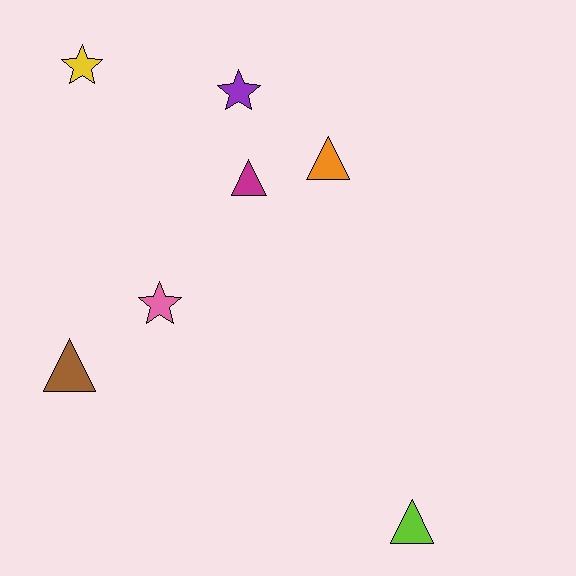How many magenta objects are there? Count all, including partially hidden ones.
There is 1 magenta object.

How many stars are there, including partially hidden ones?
There are 3 stars.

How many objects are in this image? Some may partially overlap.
There are 7 objects.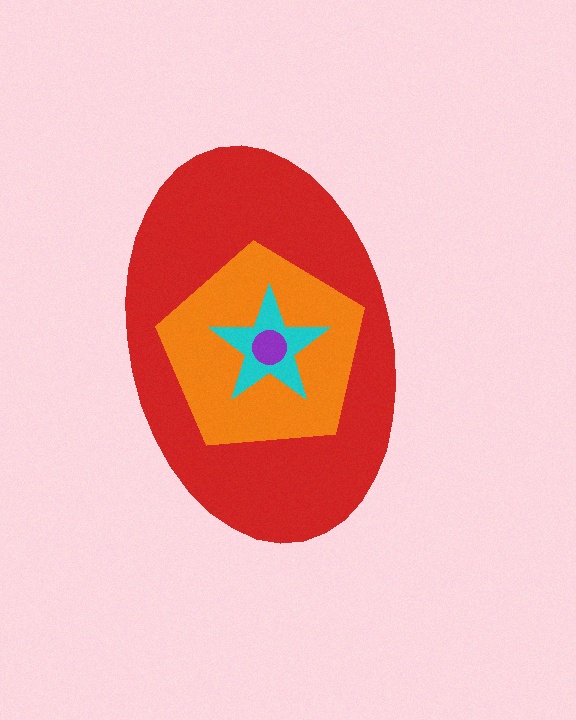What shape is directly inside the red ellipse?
The orange pentagon.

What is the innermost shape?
The purple circle.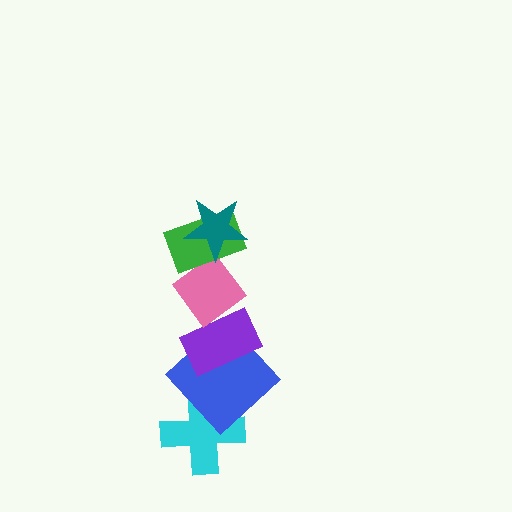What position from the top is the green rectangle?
The green rectangle is 2nd from the top.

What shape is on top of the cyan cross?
The blue diamond is on top of the cyan cross.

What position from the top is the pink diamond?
The pink diamond is 3rd from the top.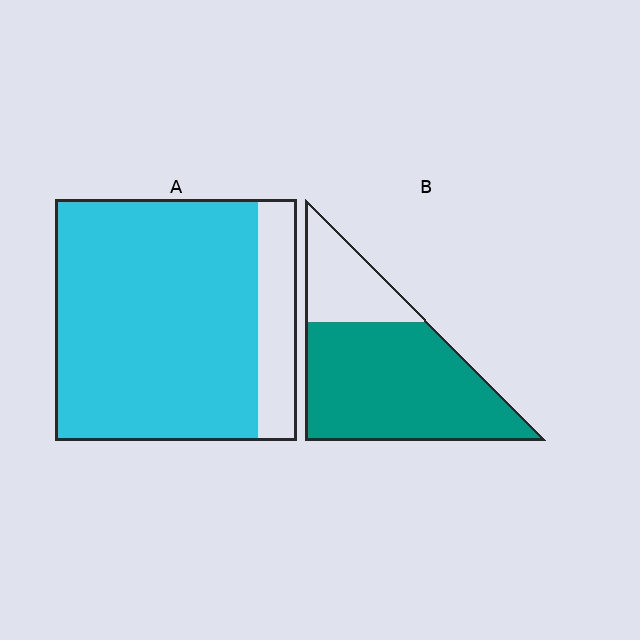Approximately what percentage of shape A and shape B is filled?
A is approximately 85% and B is approximately 75%.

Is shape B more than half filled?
Yes.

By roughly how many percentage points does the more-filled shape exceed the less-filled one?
By roughly 10 percentage points (A over B).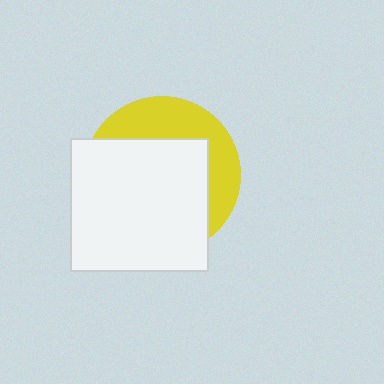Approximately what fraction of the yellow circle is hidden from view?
Roughly 67% of the yellow circle is hidden behind the white rectangle.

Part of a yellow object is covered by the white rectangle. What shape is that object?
It is a circle.